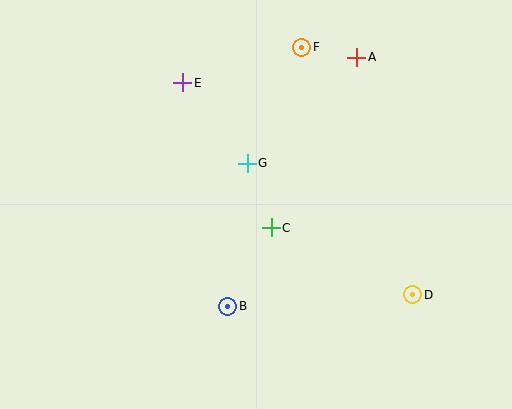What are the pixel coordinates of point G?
Point G is at (247, 163).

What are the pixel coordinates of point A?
Point A is at (357, 57).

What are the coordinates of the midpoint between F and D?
The midpoint between F and D is at (357, 171).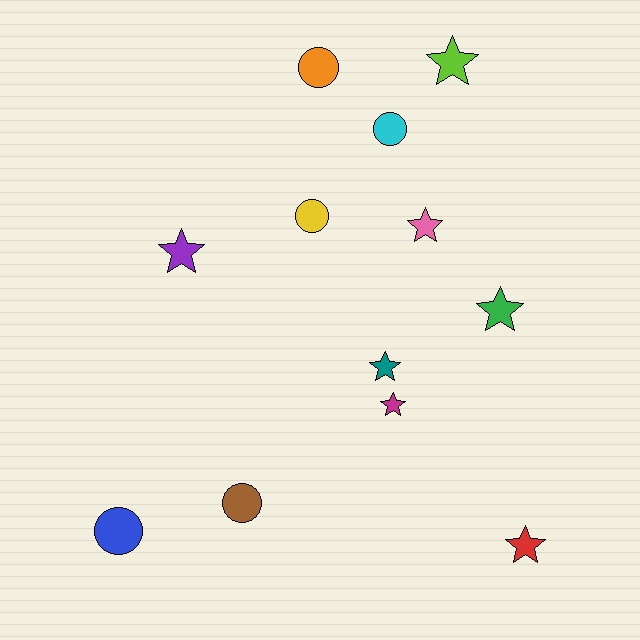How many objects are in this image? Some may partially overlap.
There are 12 objects.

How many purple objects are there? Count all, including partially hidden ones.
There is 1 purple object.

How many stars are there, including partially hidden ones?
There are 7 stars.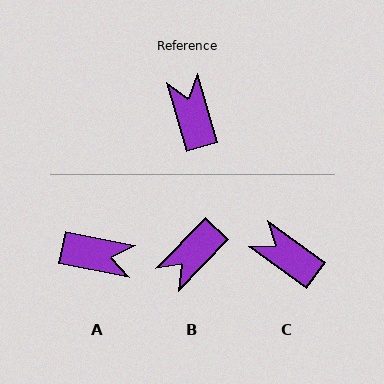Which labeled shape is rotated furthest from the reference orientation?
B, about 120 degrees away.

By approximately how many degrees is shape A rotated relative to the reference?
Approximately 117 degrees clockwise.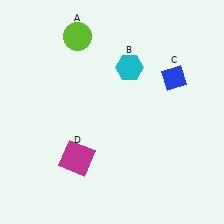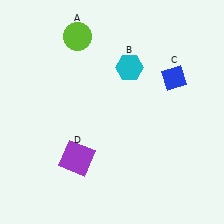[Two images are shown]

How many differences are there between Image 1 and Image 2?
There is 1 difference between the two images.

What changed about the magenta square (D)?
In Image 1, D is magenta. In Image 2, it changed to purple.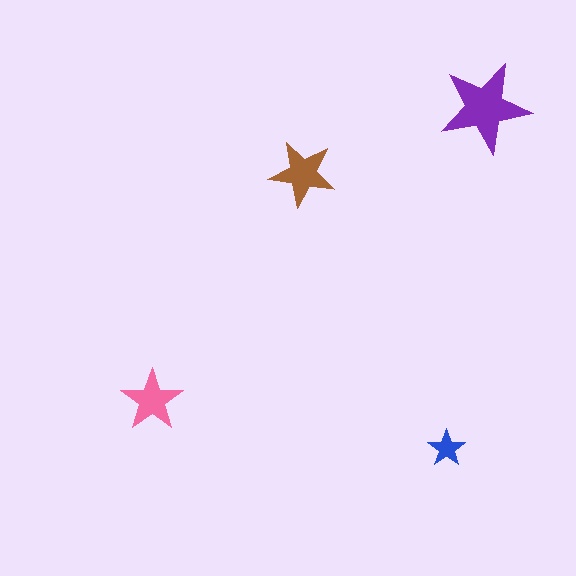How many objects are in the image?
There are 4 objects in the image.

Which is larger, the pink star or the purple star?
The purple one.